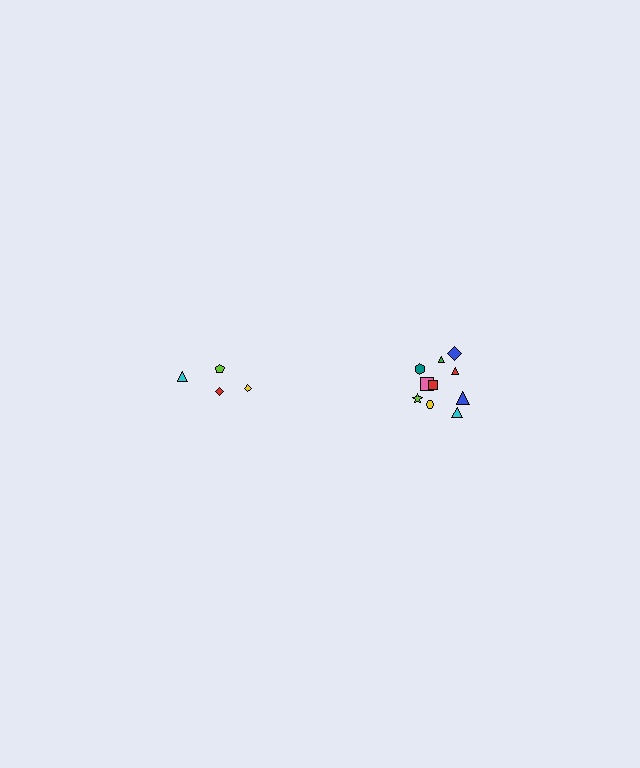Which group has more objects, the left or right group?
The right group.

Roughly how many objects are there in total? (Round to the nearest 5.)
Roughly 15 objects in total.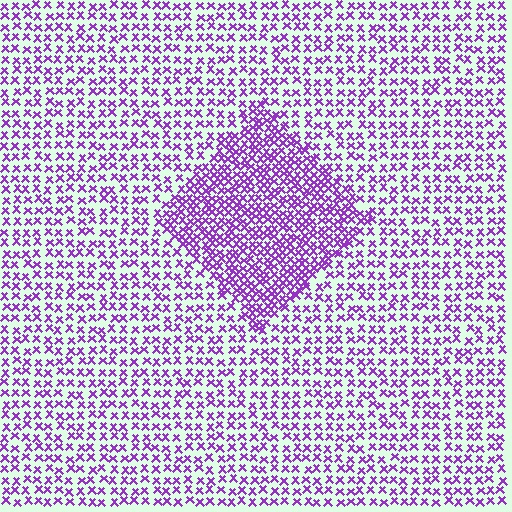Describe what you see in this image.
The image contains small purple elements arranged at two different densities. A diamond-shaped region is visible where the elements are more densely packed than the surrounding area.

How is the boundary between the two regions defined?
The boundary is defined by a change in element density (approximately 1.9x ratio). All elements are the same color, size, and shape.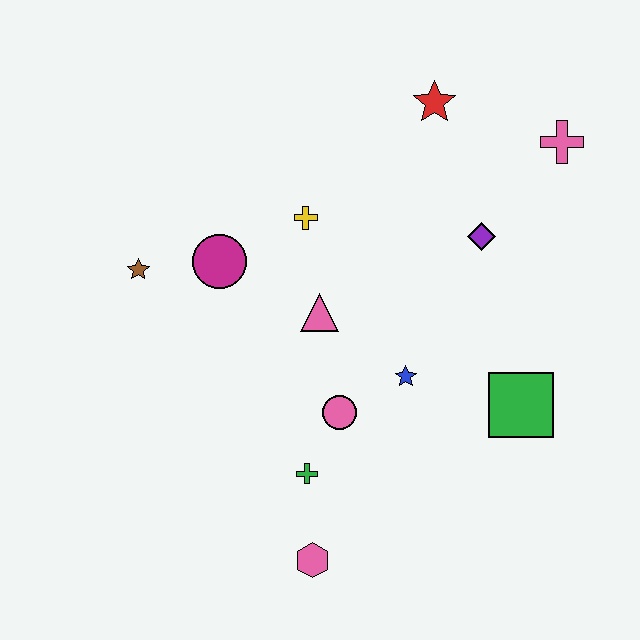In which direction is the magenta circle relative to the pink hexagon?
The magenta circle is above the pink hexagon.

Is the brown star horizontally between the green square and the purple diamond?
No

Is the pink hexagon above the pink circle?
No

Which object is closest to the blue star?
The pink circle is closest to the blue star.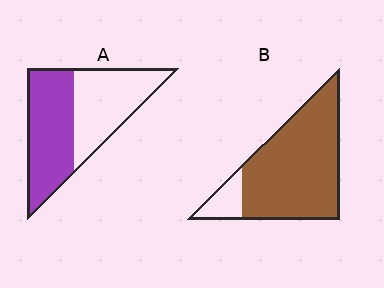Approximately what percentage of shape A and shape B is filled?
A is approximately 50% and B is approximately 85%.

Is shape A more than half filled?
Roughly half.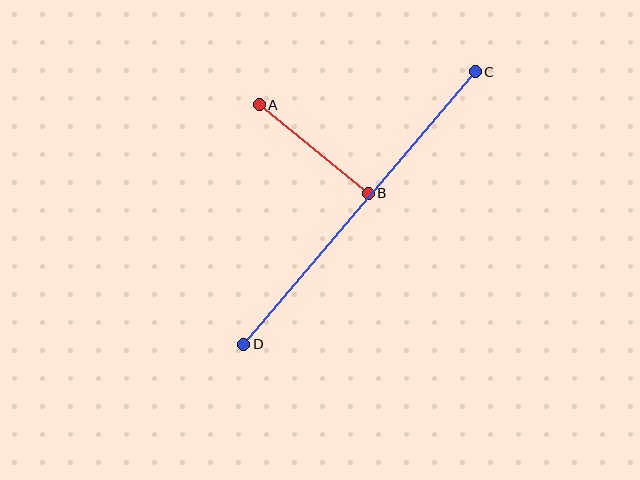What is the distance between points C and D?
The distance is approximately 358 pixels.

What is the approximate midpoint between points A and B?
The midpoint is at approximately (314, 149) pixels.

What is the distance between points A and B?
The distance is approximately 140 pixels.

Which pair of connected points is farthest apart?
Points C and D are farthest apart.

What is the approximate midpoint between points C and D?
The midpoint is at approximately (359, 208) pixels.